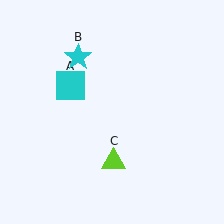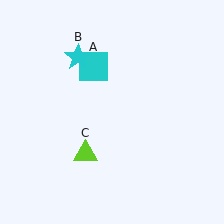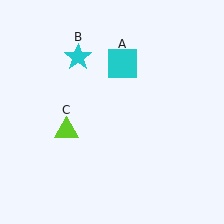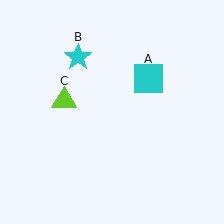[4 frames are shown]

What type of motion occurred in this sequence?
The cyan square (object A), lime triangle (object C) rotated clockwise around the center of the scene.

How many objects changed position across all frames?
2 objects changed position: cyan square (object A), lime triangle (object C).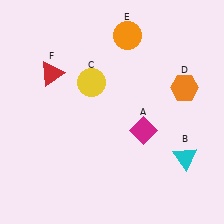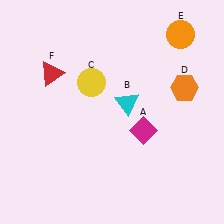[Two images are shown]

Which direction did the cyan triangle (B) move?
The cyan triangle (B) moved left.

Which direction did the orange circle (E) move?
The orange circle (E) moved right.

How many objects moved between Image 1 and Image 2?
2 objects moved between the two images.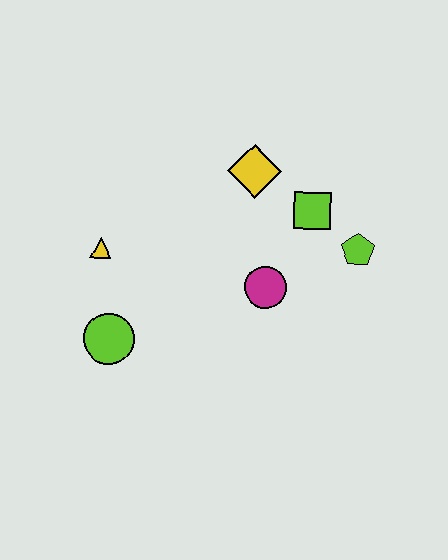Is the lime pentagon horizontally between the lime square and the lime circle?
No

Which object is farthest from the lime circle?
The lime pentagon is farthest from the lime circle.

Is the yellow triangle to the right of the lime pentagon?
No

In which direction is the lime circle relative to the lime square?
The lime circle is to the left of the lime square.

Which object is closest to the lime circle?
The yellow triangle is closest to the lime circle.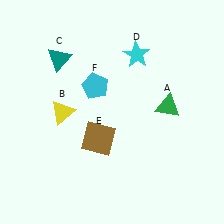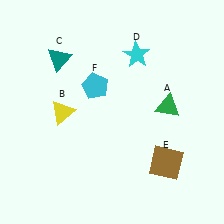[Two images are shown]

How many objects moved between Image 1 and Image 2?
1 object moved between the two images.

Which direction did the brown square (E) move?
The brown square (E) moved right.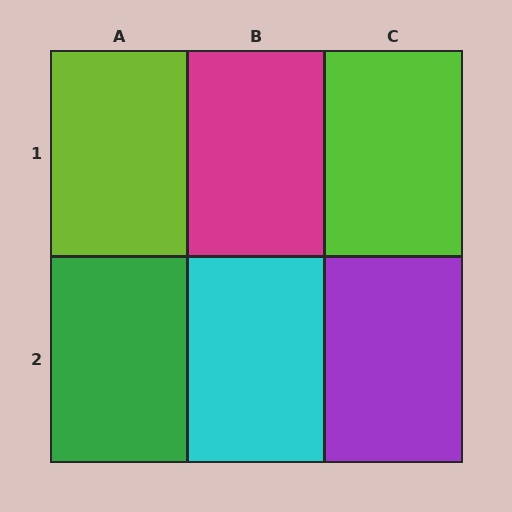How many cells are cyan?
1 cell is cyan.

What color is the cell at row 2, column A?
Green.